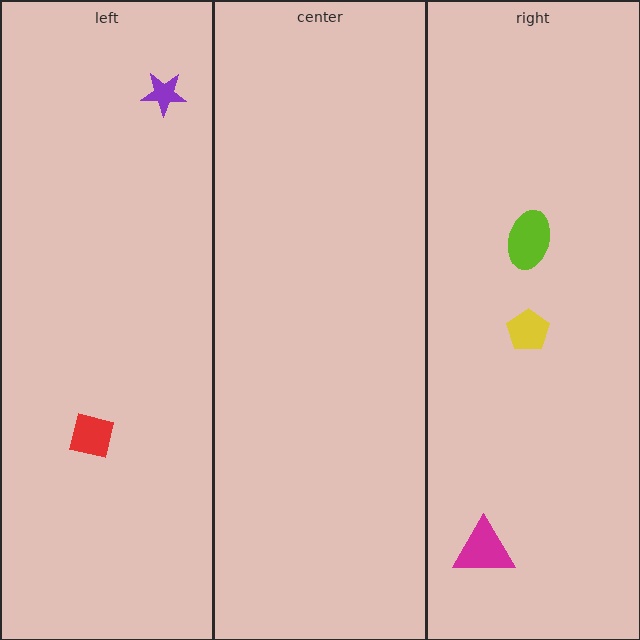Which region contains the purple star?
The left region.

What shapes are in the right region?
The yellow pentagon, the magenta triangle, the lime ellipse.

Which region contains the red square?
The left region.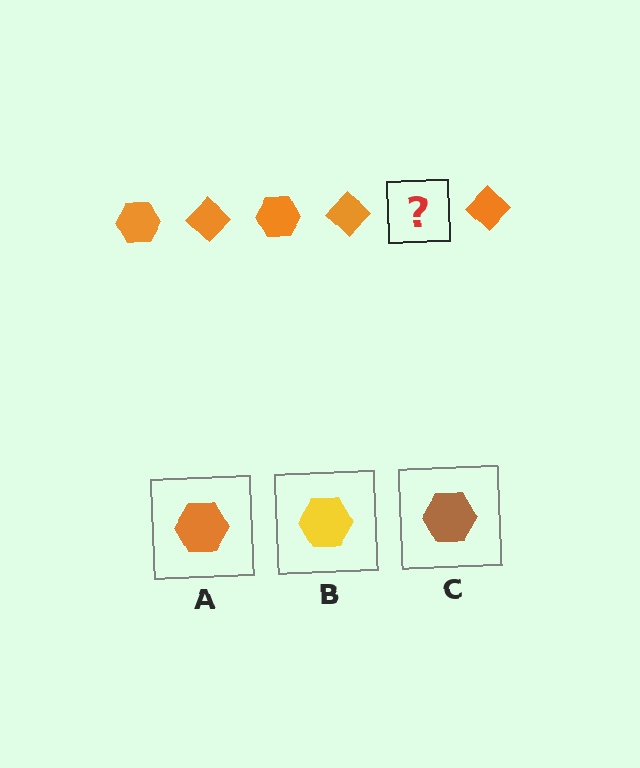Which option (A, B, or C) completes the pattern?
A.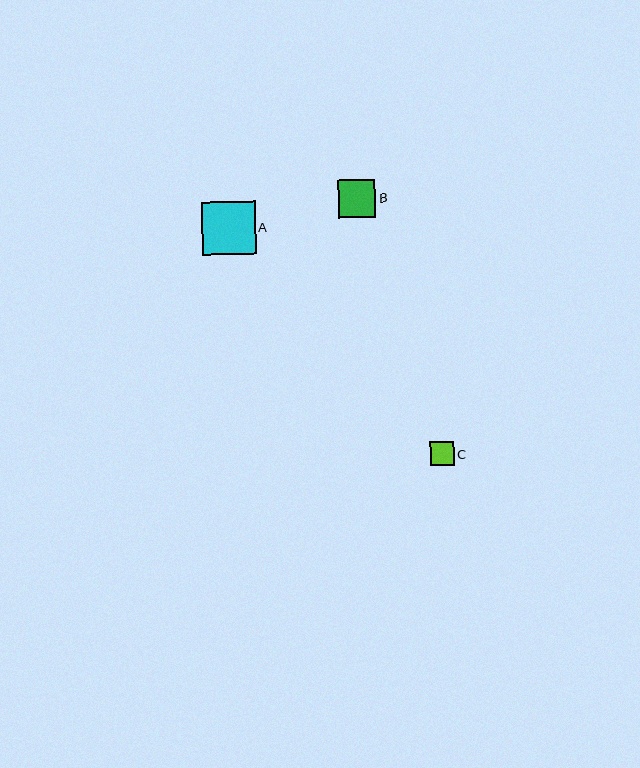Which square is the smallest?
Square C is the smallest with a size of approximately 24 pixels.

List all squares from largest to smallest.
From largest to smallest: A, B, C.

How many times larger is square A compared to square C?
Square A is approximately 2.3 times the size of square C.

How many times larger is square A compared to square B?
Square A is approximately 1.4 times the size of square B.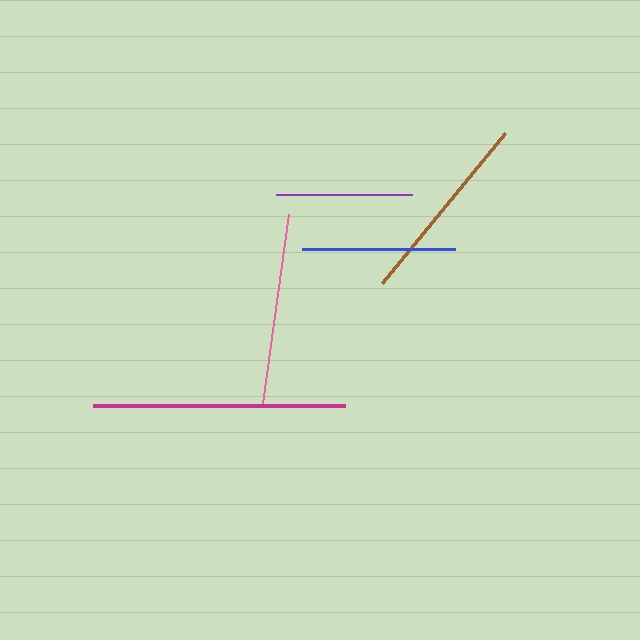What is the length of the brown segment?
The brown segment is approximately 195 pixels long.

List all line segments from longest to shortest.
From longest to shortest: magenta, brown, pink, blue, purple.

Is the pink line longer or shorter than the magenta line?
The magenta line is longer than the pink line.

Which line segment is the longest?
The magenta line is the longest at approximately 252 pixels.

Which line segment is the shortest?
The purple line is the shortest at approximately 136 pixels.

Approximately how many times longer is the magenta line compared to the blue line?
The magenta line is approximately 1.6 times the length of the blue line.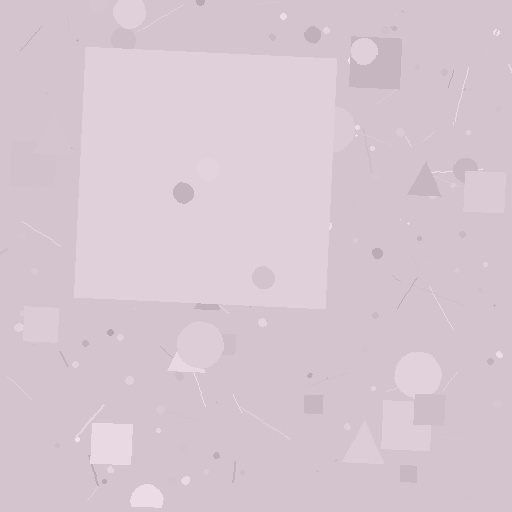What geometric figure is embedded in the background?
A square is embedded in the background.